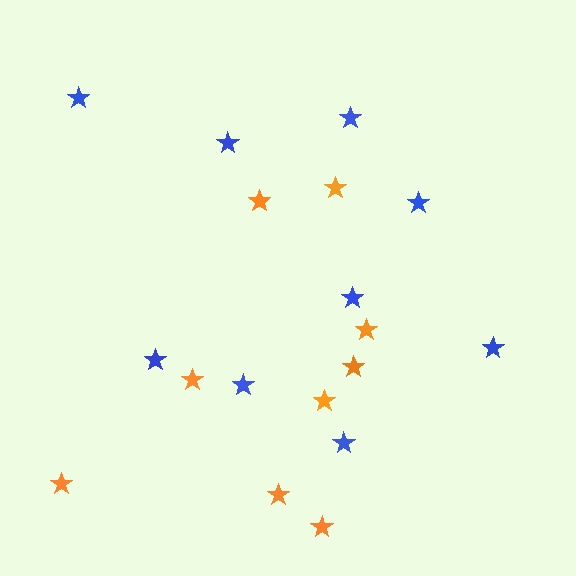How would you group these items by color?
There are 2 groups: one group of orange stars (9) and one group of blue stars (9).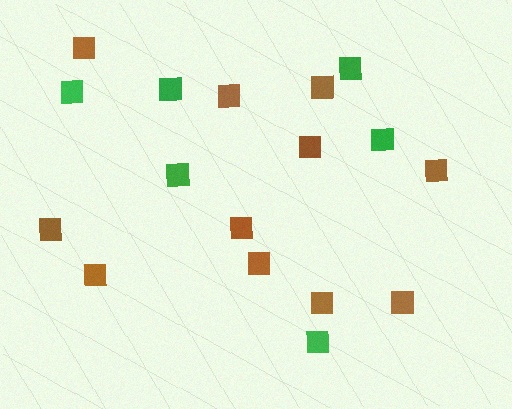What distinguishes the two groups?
There are 2 groups: one group of brown squares (11) and one group of green squares (6).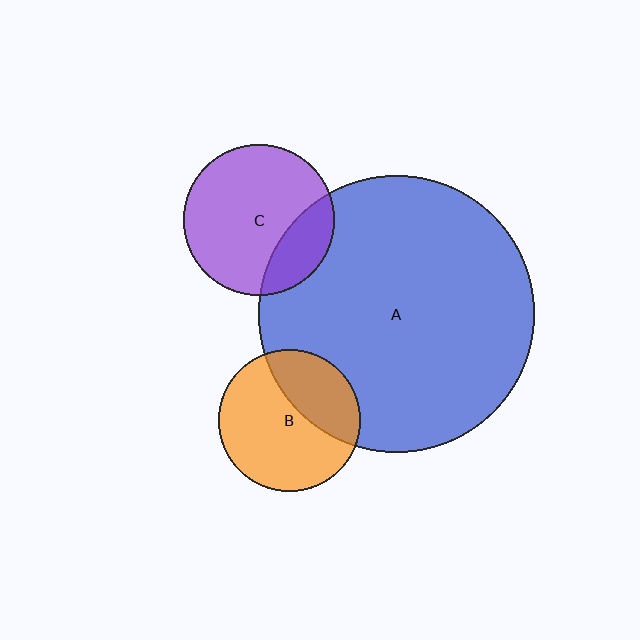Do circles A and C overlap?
Yes.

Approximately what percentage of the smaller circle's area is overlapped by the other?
Approximately 25%.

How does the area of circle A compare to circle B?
Approximately 3.8 times.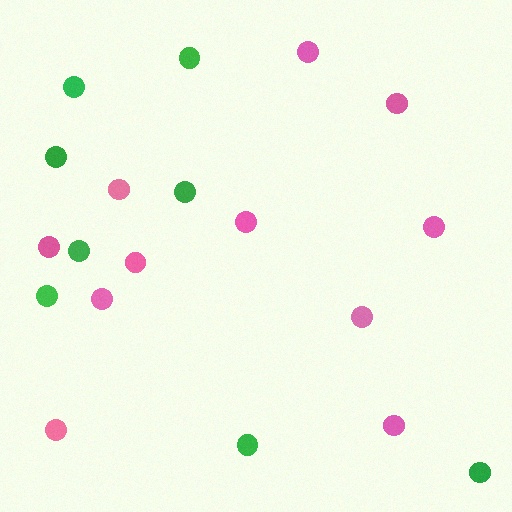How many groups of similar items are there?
There are 2 groups: one group of green circles (8) and one group of pink circles (11).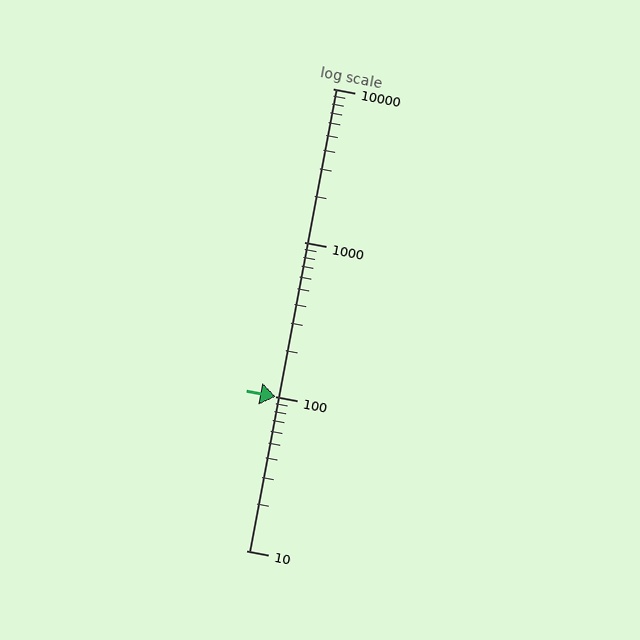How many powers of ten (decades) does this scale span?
The scale spans 3 decades, from 10 to 10000.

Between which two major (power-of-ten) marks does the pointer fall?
The pointer is between 100 and 1000.